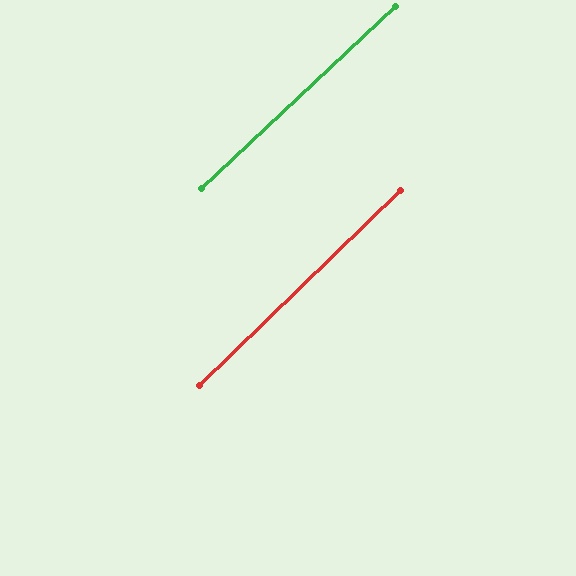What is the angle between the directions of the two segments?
Approximately 1 degree.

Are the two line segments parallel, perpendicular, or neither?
Parallel — their directions differ by only 0.8°.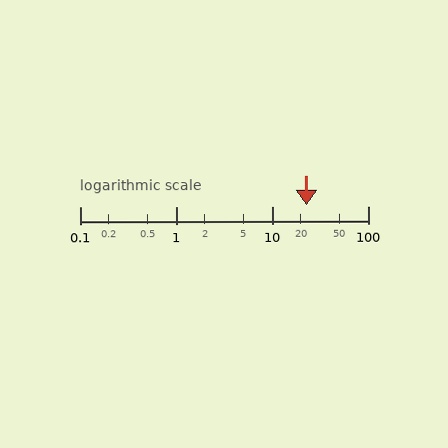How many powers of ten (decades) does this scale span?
The scale spans 3 decades, from 0.1 to 100.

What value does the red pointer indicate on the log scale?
The pointer indicates approximately 23.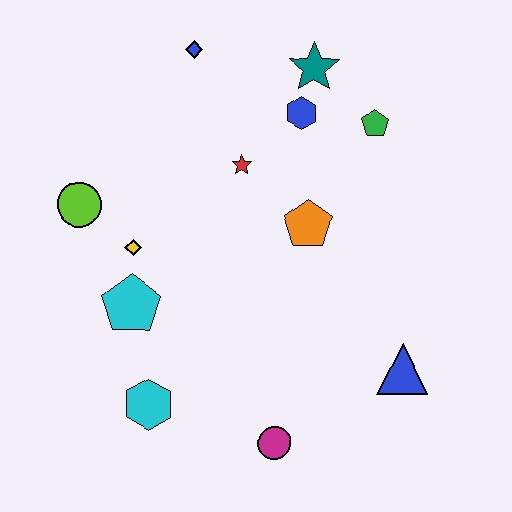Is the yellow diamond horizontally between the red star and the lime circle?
Yes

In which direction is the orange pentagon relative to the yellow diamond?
The orange pentagon is to the right of the yellow diamond.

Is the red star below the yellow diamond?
No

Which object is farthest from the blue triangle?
The blue diamond is farthest from the blue triangle.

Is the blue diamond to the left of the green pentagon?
Yes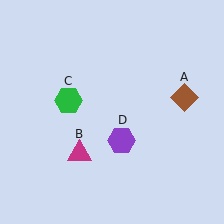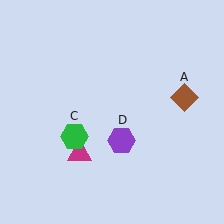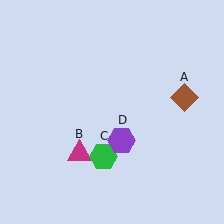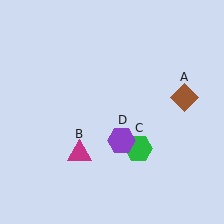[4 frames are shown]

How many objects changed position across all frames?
1 object changed position: green hexagon (object C).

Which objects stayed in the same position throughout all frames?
Brown diamond (object A) and magenta triangle (object B) and purple hexagon (object D) remained stationary.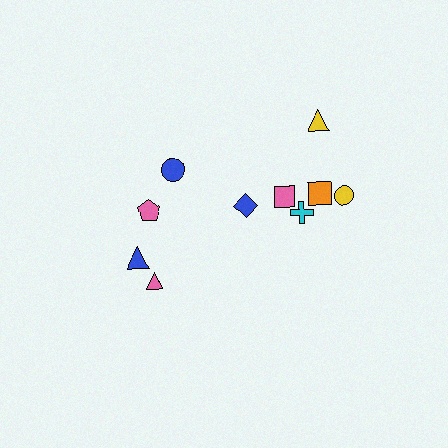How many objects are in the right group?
There are 6 objects.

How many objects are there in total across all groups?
There are 10 objects.